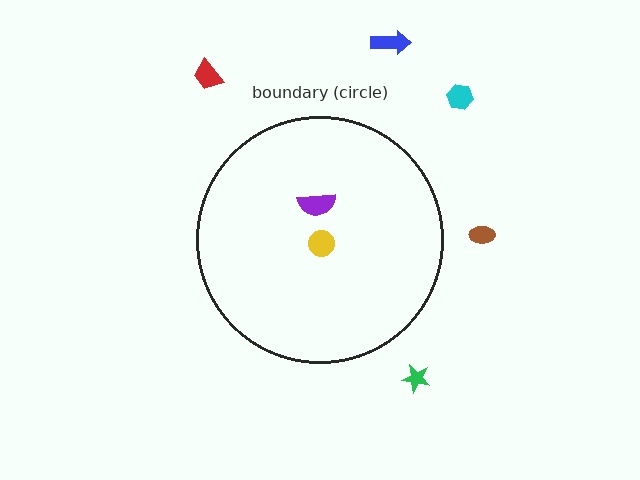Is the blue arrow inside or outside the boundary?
Outside.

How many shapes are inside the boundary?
2 inside, 5 outside.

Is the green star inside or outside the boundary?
Outside.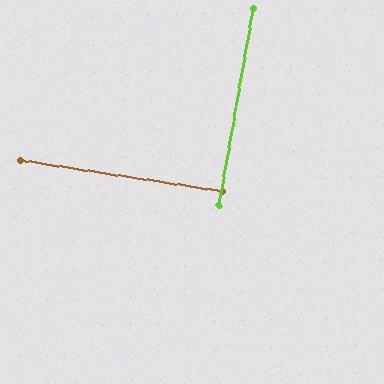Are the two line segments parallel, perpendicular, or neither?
Perpendicular — they meet at approximately 89°.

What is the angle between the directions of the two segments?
Approximately 89 degrees.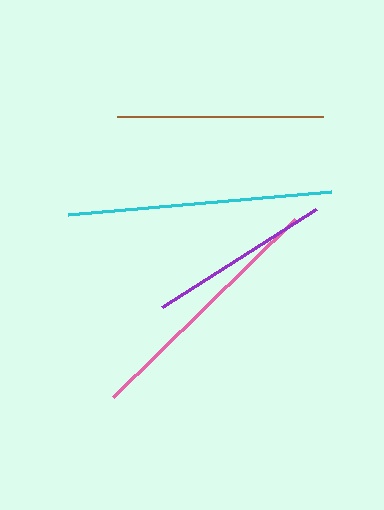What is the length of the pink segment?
The pink segment is approximately 254 pixels long.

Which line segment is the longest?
The cyan line is the longest at approximately 264 pixels.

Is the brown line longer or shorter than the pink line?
The pink line is longer than the brown line.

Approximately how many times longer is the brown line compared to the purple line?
The brown line is approximately 1.1 times the length of the purple line.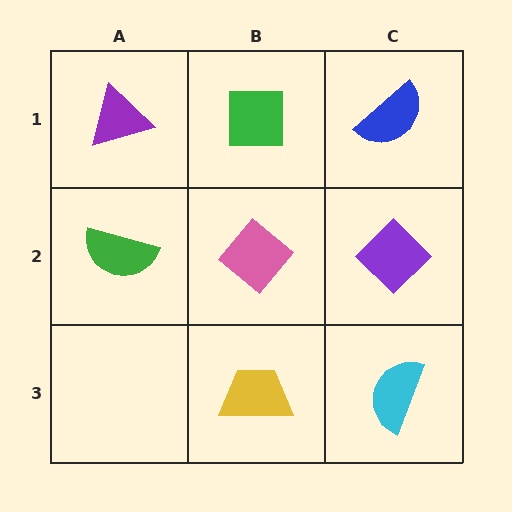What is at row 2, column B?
A pink diamond.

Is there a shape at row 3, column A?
No, that cell is empty.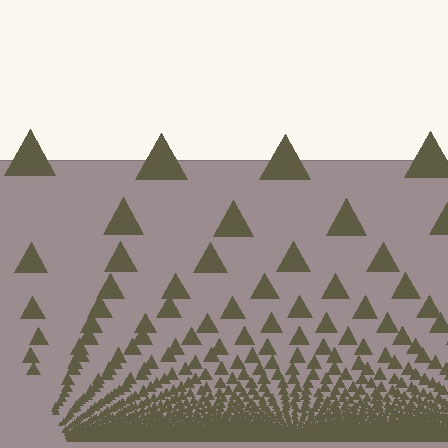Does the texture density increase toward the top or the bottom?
Density increases toward the bottom.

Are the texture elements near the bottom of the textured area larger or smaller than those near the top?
Smaller. The gradient is inverted — elements near the bottom are smaller and denser.